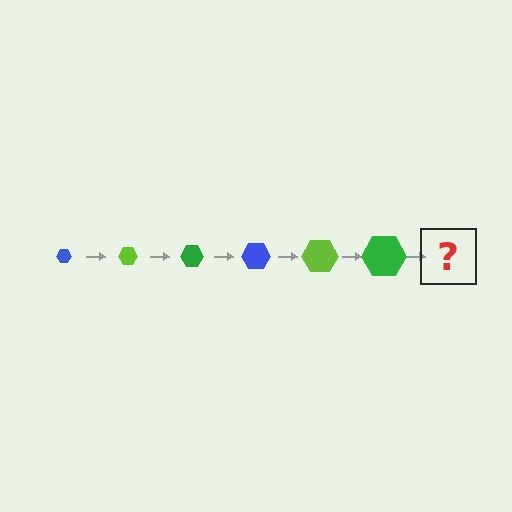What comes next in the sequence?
The next element should be a blue hexagon, larger than the previous one.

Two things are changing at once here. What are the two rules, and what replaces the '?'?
The two rules are that the hexagon grows larger each step and the color cycles through blue, lime, and green. The '?' should be a blue hexagon, larger than the previous one.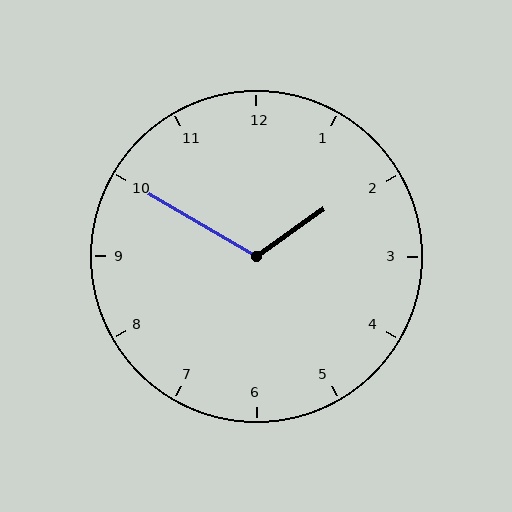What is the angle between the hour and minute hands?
Approximately 115 degrees.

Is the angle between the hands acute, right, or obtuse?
It is obtuse.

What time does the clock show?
1:50.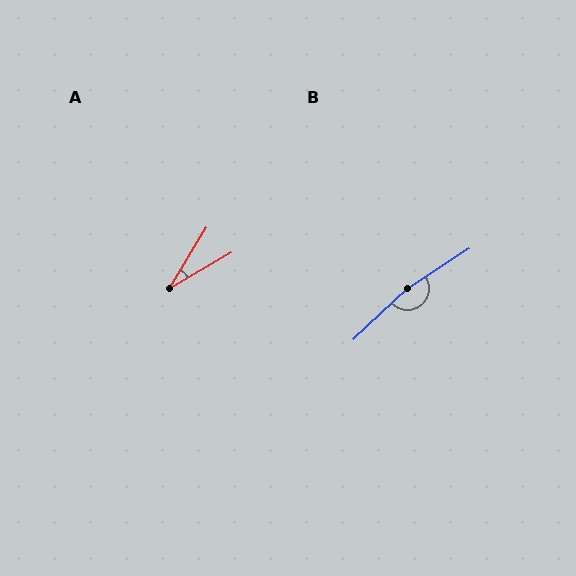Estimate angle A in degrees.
Approximately 29 degrees.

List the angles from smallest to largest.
A (29°), B (169°).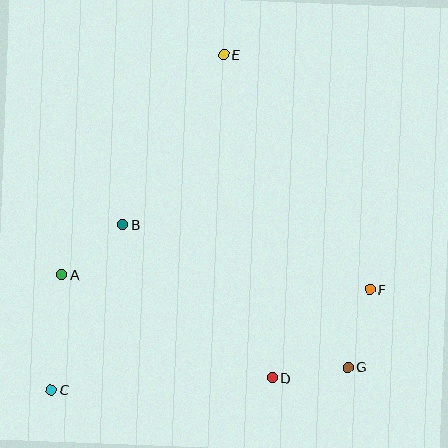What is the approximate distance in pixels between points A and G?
The distance between A and G is approximately 301 pixels.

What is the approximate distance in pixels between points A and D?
The distance between A and D is approximately 235 pixels.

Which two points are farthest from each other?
Points C and E are farthest from each other.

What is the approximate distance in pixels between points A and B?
The distance between A and B is approximately 79 pixels.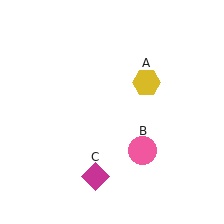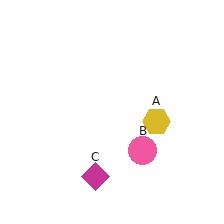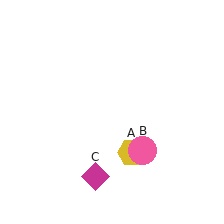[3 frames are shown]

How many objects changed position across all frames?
1 object changed position: yellow hexagon (object A).